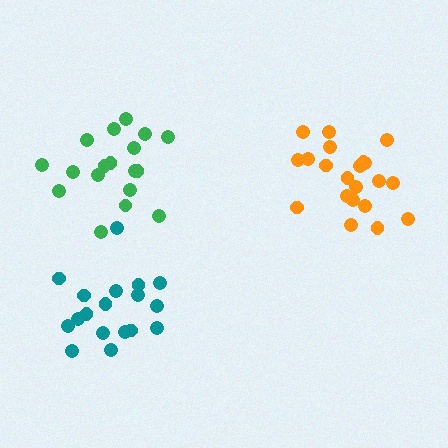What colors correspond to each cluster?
The clusters are colored: teal, green, orange.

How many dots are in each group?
Group 1: 18 dots, Group 2: 18 dots, Group 3: 21 dots (57 total).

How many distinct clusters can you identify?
There are 3 distinct clusters.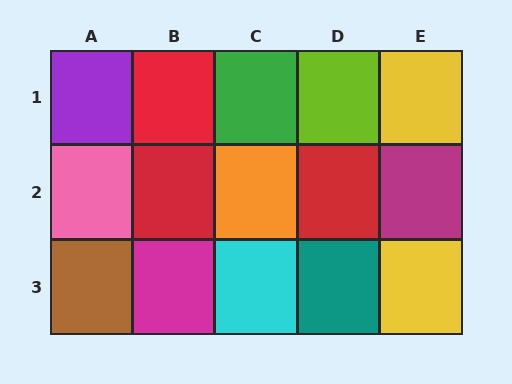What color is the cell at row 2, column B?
Red.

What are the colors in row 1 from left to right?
Purple, red, green, lime, yellow.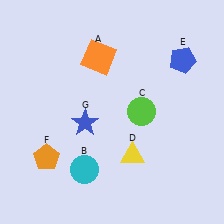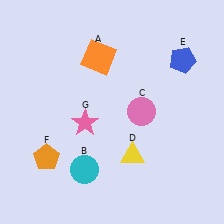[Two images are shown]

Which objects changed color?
C changed from lime to pink. G changed from blue to pink.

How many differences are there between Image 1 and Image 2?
There are 2 differences between the two images.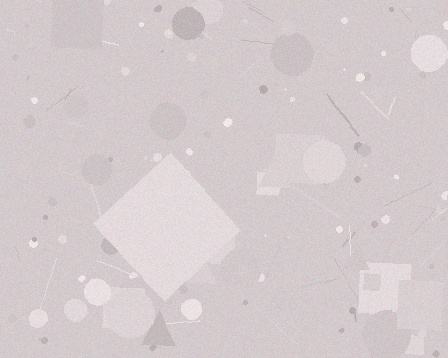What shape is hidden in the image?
A diamond is hidden in the image.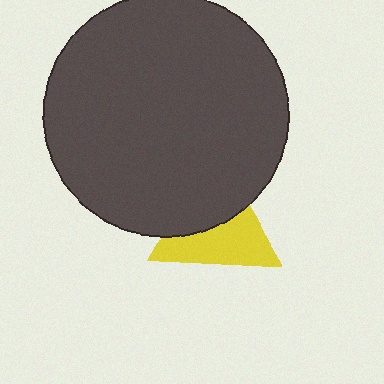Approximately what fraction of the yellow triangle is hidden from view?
Roughly 46% of the yellow triangle is hidden behind the dark gray circle.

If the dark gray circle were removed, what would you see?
You would see the complete yellow triangle.